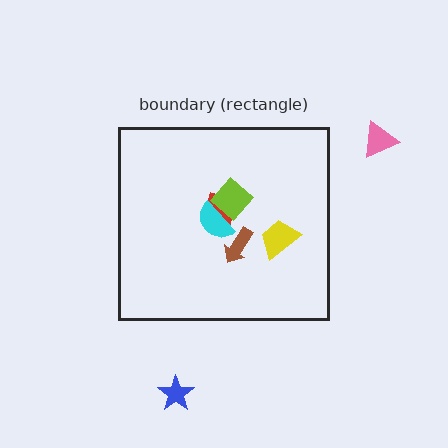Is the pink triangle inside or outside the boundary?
Outside.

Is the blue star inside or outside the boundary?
Outside.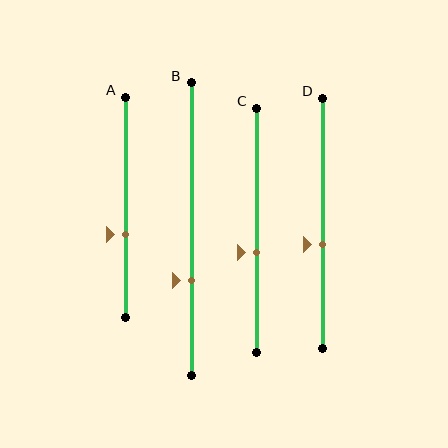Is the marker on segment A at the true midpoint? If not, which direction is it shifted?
No, the marker on segment A is shifted downward by about 13% of the segment length.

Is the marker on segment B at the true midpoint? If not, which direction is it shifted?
No, the marker on segment B is shifted downward by about 18% of the segment length.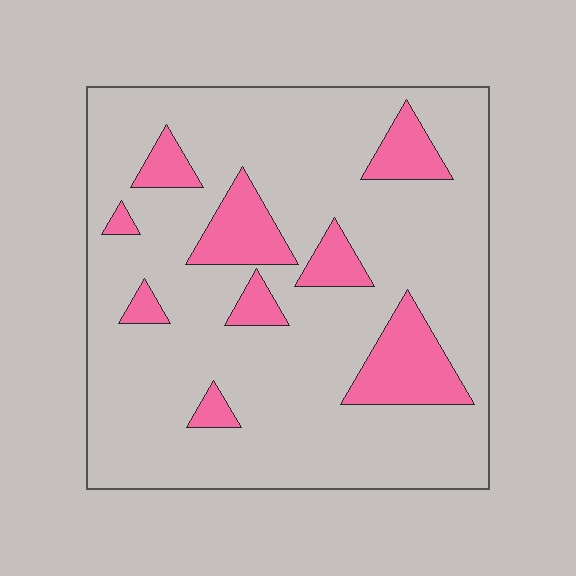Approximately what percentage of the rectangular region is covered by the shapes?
Approximately 15%.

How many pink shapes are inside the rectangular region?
9.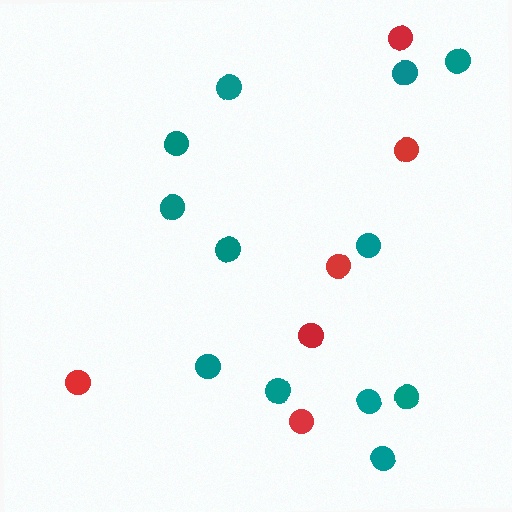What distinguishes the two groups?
There are 2 groups: one group of red circles (6) and one group of teal circles (12).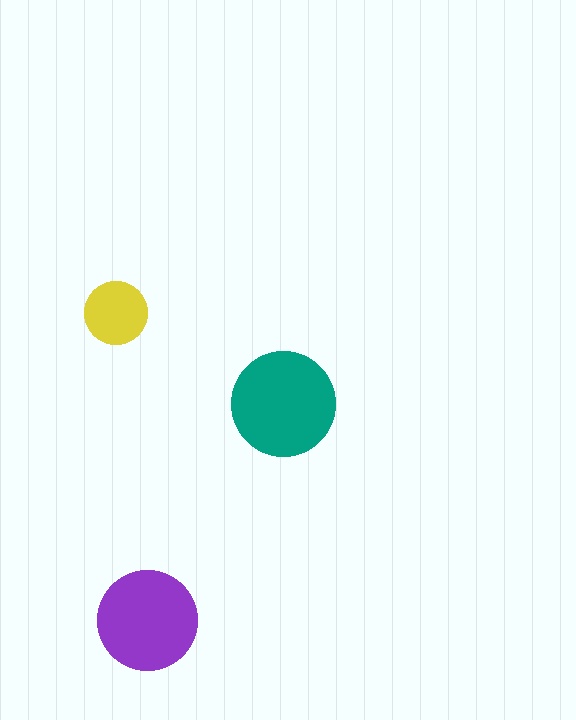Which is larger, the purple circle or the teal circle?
The teal one.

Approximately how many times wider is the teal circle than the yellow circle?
About 1.5 times wider.